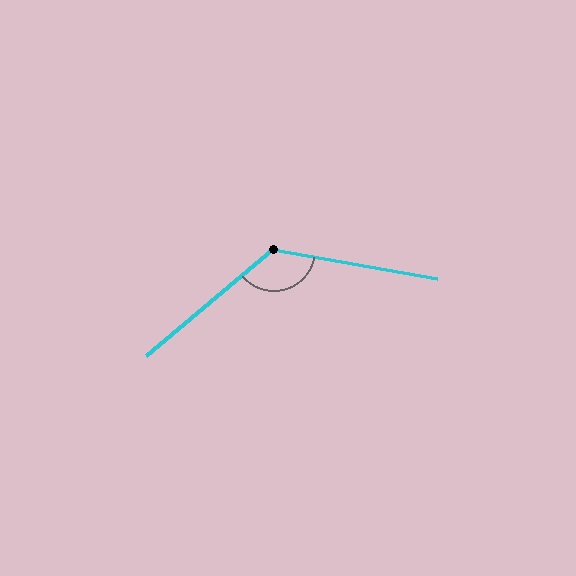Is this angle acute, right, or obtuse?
It is obtuse.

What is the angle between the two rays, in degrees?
Approximately 130 degrees.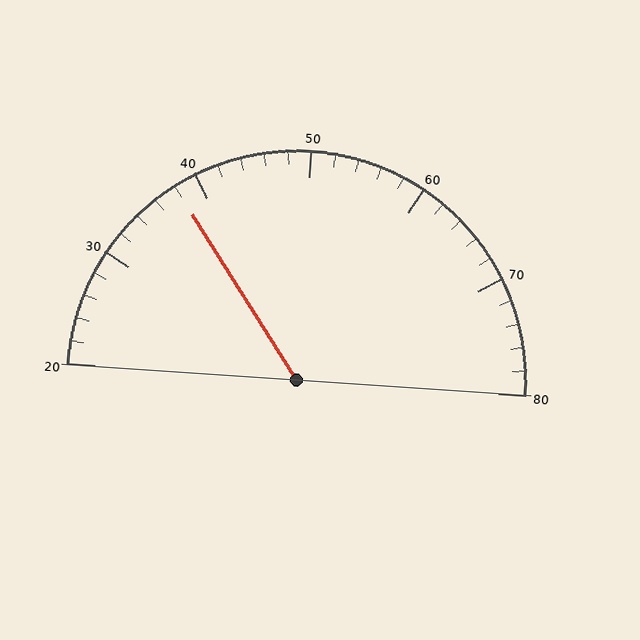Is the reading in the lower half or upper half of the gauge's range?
The reading is in the lower half of the range (20 to 80).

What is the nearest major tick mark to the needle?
The nearest major tick mark is 40.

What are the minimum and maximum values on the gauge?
The gauge ranges from 20 to 80.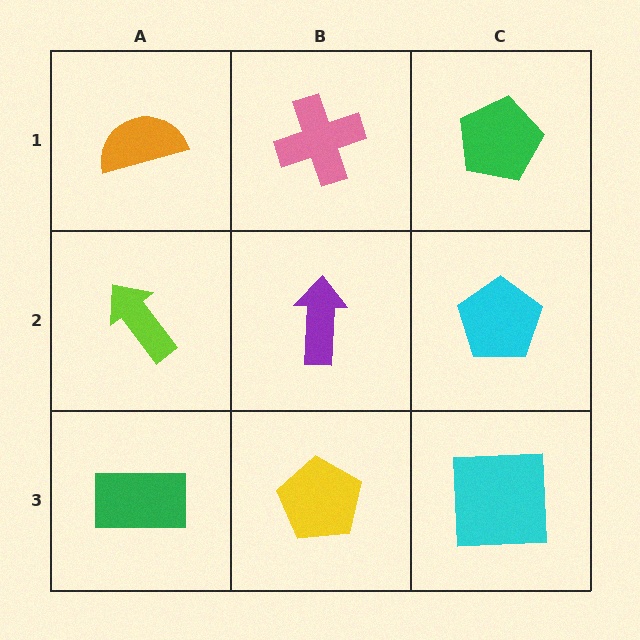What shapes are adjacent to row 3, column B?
A purple arrow (row 2, column B), a green rectangle (row 3, column A), a cyan square (row 3, column C).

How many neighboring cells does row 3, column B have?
3.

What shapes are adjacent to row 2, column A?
An orange semicircle (row 1, column A), a green rectangle (row 3, column A), a purple arrow (row 2, column B).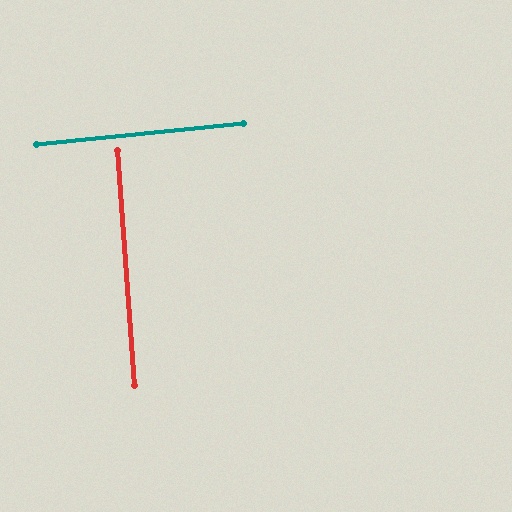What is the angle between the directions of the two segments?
Approximately 88 degrees.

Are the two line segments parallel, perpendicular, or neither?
Perpendicular — they meet at approximately 88°.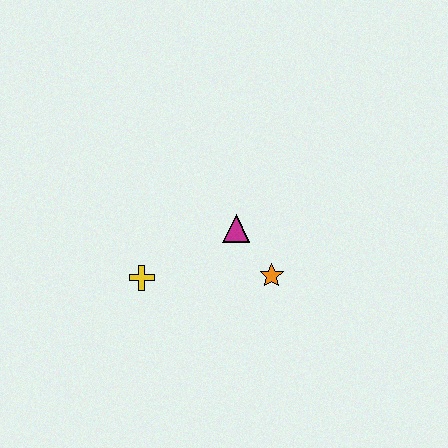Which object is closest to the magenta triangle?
The orange star is closest to the magenta triangle.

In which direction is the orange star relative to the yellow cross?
The orange star is to the right of the yellow cross.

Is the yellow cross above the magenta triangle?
No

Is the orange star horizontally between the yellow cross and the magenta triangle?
No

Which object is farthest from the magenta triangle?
The yellow cross is farthest from the magenta triangle.